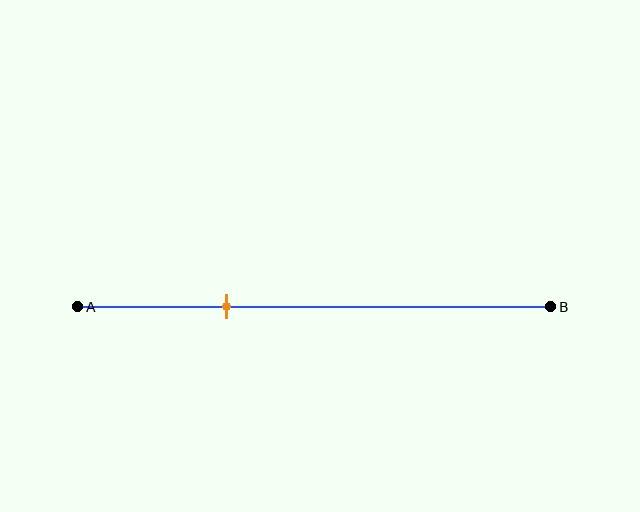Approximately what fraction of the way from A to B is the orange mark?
The orange mark is approximately 30% of the way from A to B.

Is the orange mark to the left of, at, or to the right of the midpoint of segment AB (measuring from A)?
The orange mark is to the left of the midpoint of segment AB.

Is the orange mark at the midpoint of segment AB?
No, the mark is at about 30% from A, not at the 50% midpoint.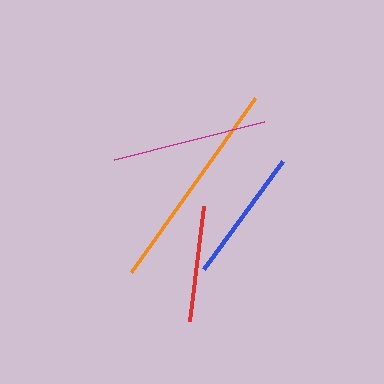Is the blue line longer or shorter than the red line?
The blue line is longer than the red line.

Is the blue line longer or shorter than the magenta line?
The magenta line is longer than the blue line.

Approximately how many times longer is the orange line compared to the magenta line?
The orange line is approximately 1.4 times the length of the magenta line.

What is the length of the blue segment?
The blue segment is approximately 134 pixels long.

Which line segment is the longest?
The orange line is the longest at approximately 213 pixels.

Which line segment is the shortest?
The red line is the shortest at approximately 116 pixels.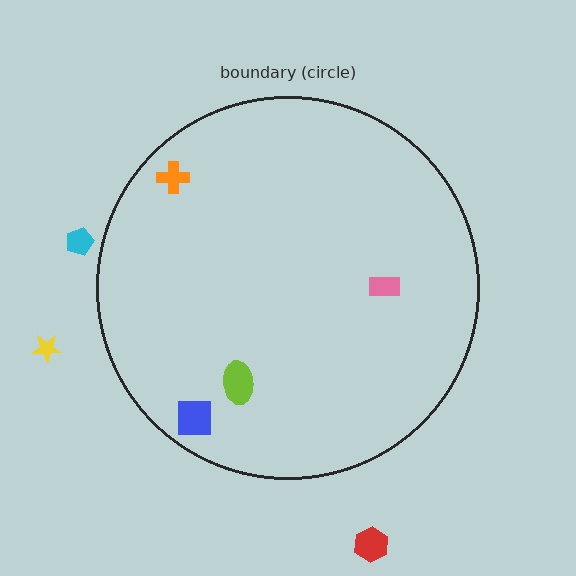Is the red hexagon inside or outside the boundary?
Outside.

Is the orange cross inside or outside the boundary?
Inside.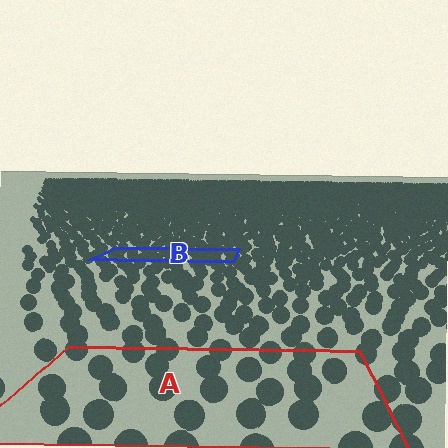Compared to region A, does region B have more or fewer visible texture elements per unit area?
Region B has more texture elements per unit area — they are packed more densely because it is farther away.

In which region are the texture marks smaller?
The texture marks are smaller in region B, because it is farther away.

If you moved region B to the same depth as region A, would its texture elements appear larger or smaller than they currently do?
They would appear larger. At a closer depth, the same texture elements are projected at a bigger on-screen size.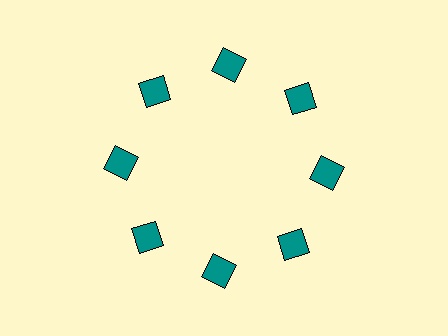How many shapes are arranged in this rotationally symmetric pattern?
There are 8 shapes, arranged in 8 groups of 1.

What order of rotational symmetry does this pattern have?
This pattern has 8-fold rotational symmetry.